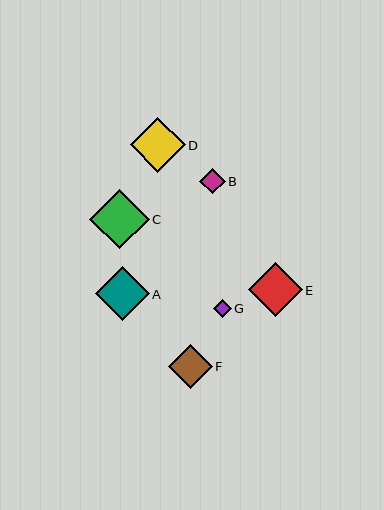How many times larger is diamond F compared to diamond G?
Diamond F is approximately 2.5 times the size of diamond G.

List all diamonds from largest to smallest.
From largest to smallest: C, D, A, E, F, B, G.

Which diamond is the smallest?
Diamond G is the smallest with a size of approximately 18 pixels.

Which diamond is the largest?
Diamond C is the largest with a size of approximately 60 pixels.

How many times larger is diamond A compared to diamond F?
Diamond A is approximately 1.2 times the size of diamond F.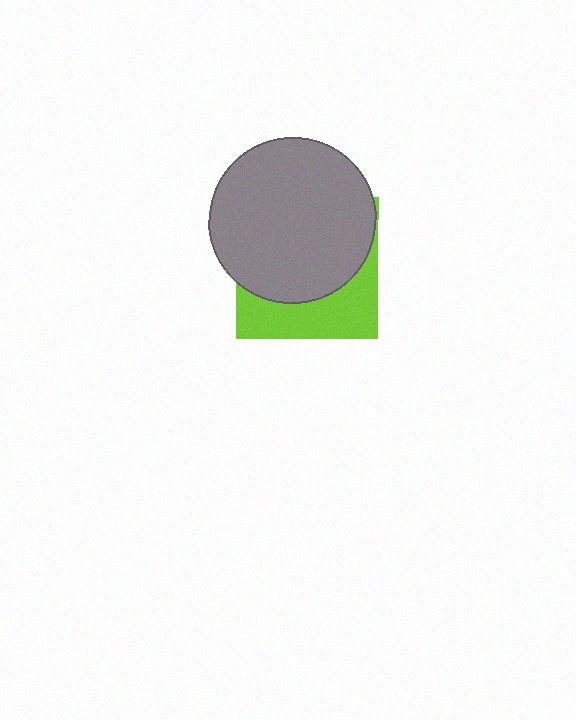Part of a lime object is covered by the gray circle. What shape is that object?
It is a square.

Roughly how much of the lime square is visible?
A small part of it is visible (roughly 35%).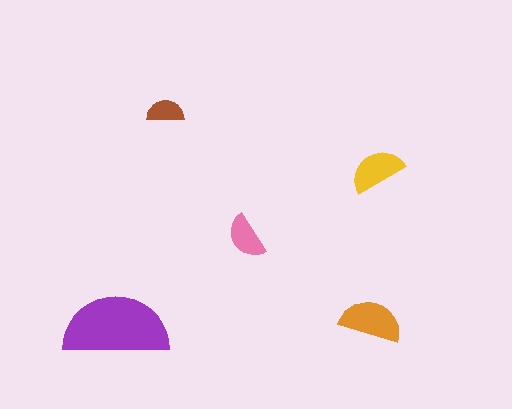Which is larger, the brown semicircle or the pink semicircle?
The pink one.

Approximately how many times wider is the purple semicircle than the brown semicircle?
About 3 times wider.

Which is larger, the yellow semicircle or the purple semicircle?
The purple one.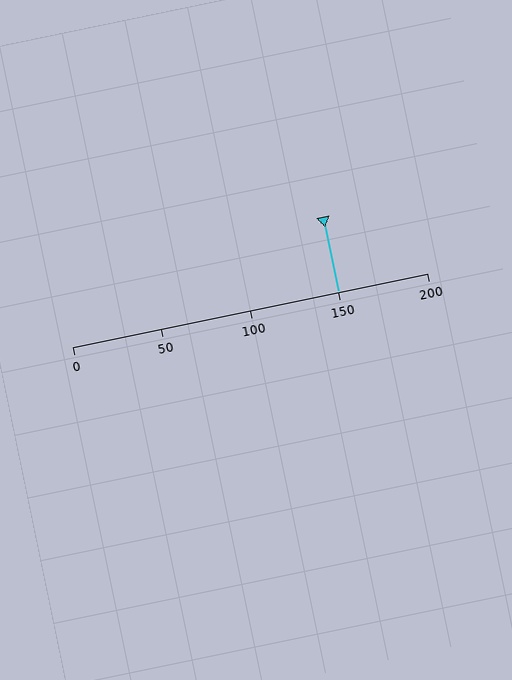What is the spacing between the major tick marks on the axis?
The major ticks are spaced 50 apart.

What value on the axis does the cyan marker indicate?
The marker indicates approximately 150.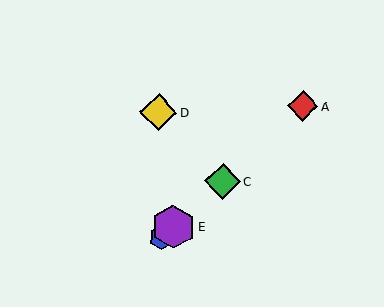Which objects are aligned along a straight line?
Objects A, B, C, E are aligned along a straight line.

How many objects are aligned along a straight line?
4 objects (A, B, C, E) are aligned along a straight line.